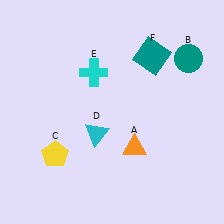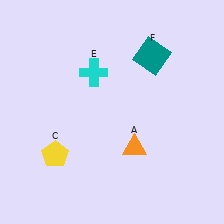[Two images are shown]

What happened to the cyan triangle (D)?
The cyan triangle (D) was removed in Image 2. It was in the bottom-left area of Image 1.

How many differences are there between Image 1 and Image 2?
There are 2 differences between the two images.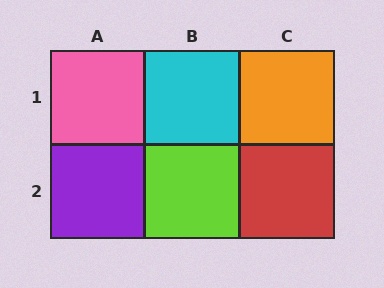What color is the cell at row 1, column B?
Cyan.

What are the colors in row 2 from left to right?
Purple, lime, red.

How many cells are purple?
1 cell is purple.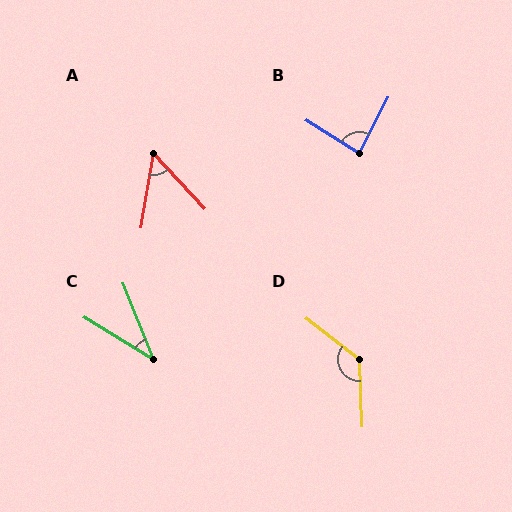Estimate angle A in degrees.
Approximately 52 degrees.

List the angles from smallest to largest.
C (36°), A (52°), B (85°), D (130°).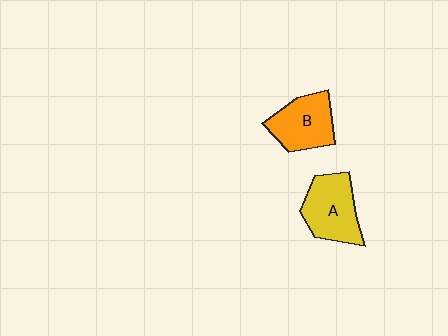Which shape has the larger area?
Shape A (yellow).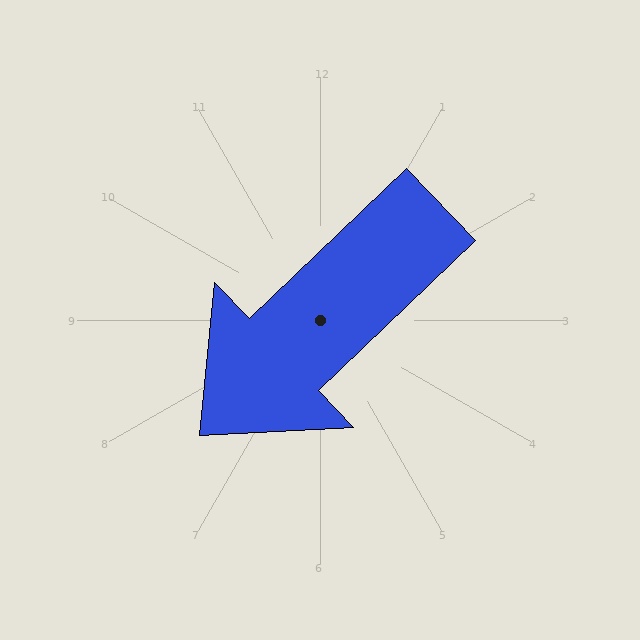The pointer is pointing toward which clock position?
Roughly 8 o'clock.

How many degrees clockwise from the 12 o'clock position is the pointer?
Approximately 226 degrees.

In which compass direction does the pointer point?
Southwest.